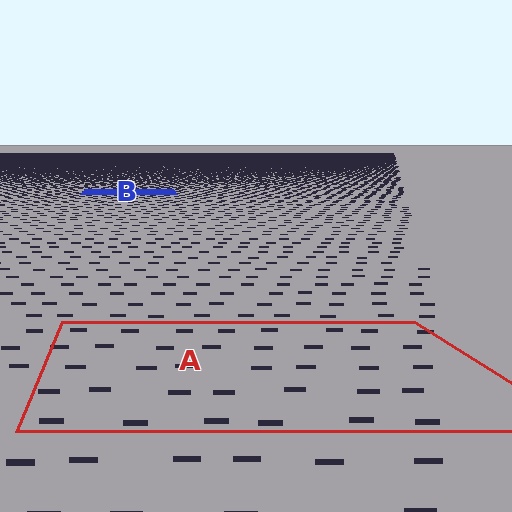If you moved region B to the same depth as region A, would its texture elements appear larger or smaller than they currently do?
They would appear larger. At a closer depth, the same texture elements are projected at a bigger on-screen size.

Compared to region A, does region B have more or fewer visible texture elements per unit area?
Region B has more texture elements per unit area — they are packed more densely because it is farther away.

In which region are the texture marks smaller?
The texture marks are smaller in region B, because it is farther away.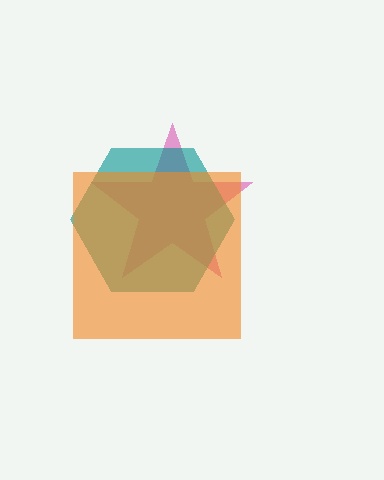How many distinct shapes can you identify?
There are 3 distinct shapes: a magenta star, a teal hexagon, an orange square.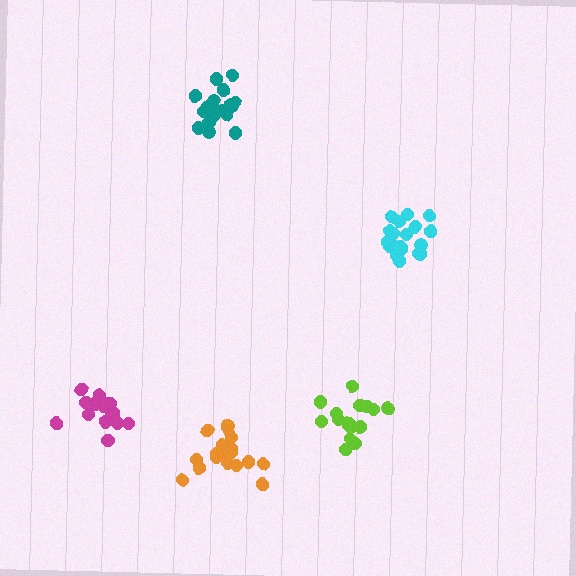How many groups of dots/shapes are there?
There are 5 groups.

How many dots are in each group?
Group 1: 20 dots, Group 2: 20 dots, Group 3: 19 dots, Group 4: 19 dots, Group 5: 16 dots (94 total).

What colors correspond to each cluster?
The clusters are colored: cyan, orange, magenta, teal, lime.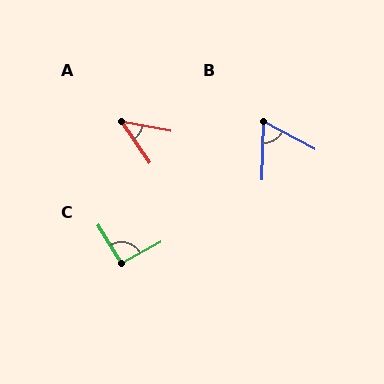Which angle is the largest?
C, at approximately 93 degrees.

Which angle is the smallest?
A, at approximately 45 degrees.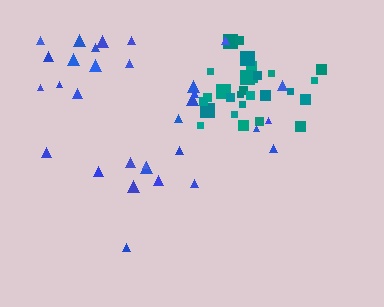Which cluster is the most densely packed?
Teal.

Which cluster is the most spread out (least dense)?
Blue.